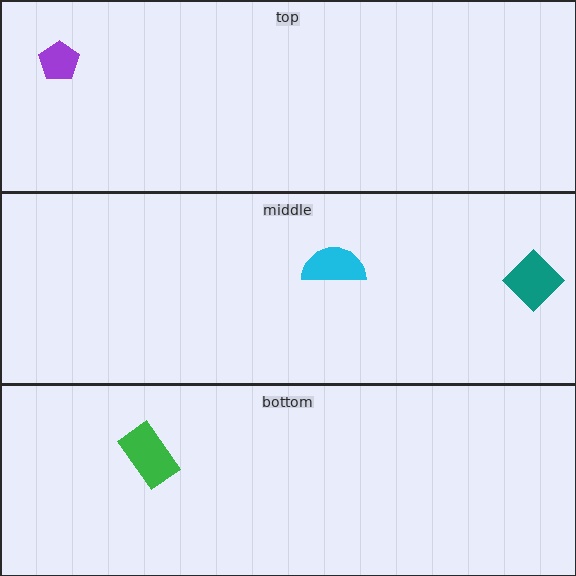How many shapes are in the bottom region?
1.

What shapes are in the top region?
The purple pentagon.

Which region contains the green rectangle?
The bottom region.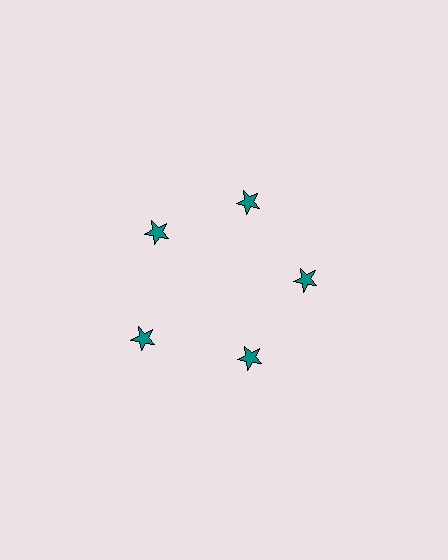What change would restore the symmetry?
The symmetry would be restored by moving it inward, back onto the ring so that all 5 stars sit at equal angles and equal distance from the center.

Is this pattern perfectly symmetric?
No. The 5 teal stars are arranged in a ring, but one element near the 8 o'clock position is pushed outward from the center, breaking the 5-fold rotational symmetry.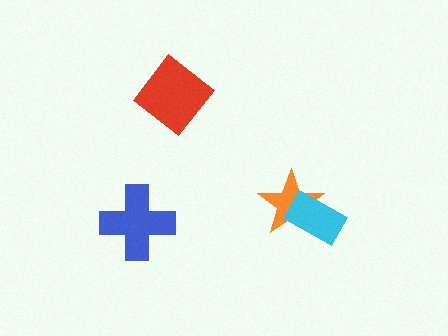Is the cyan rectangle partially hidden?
No, no other shape covers it.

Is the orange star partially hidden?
Yes, it is partially covered by another shape.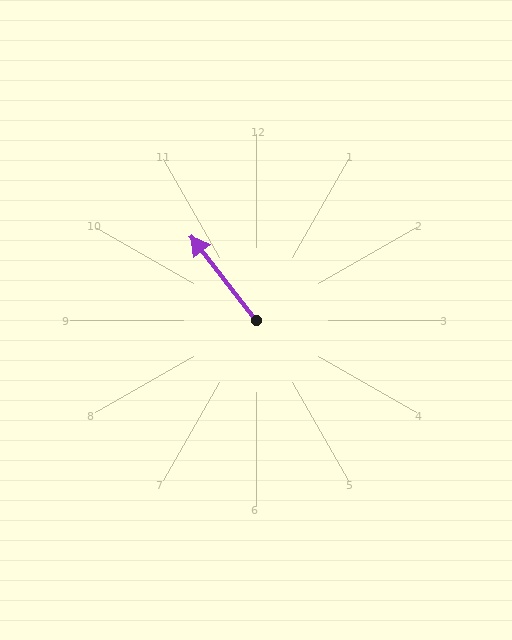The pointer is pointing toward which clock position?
Roughly 11 o'clock.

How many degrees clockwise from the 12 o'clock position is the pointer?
Approximately 322 degrees.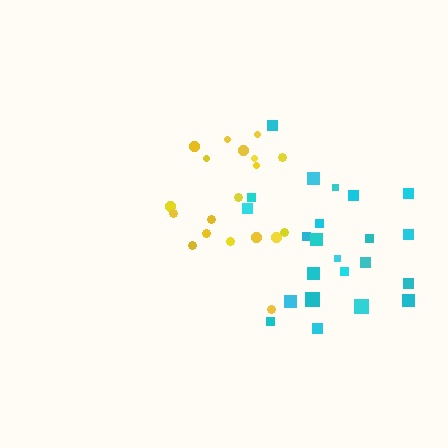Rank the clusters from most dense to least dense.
yellow, cyan.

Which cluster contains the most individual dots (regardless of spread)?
Cyan (23).